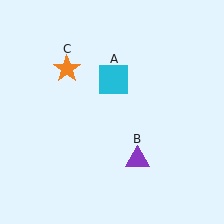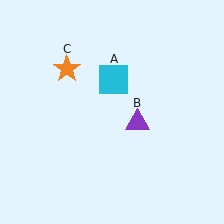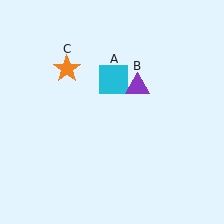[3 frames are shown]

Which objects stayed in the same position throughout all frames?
Cyan square (object A) and orange star (object C) remained stationary.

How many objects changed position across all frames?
1 object changed position: purple triangle (object B).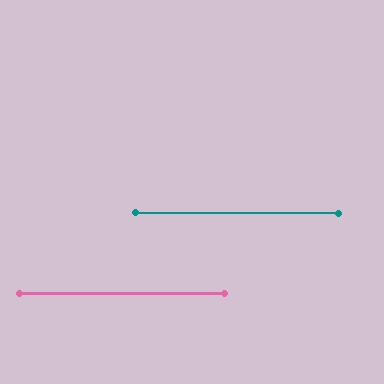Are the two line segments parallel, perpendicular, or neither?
Parallel — their directions differ by only 0.1°.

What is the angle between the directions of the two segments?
Approximately 0 degrees.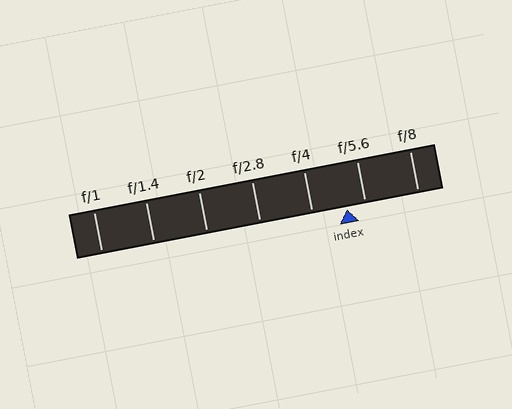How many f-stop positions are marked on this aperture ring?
There are 7 f-stop positions marked.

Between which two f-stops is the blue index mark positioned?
The index mark is between f/4 and f/5.6.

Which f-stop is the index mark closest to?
The index mark is closest to f/5.6.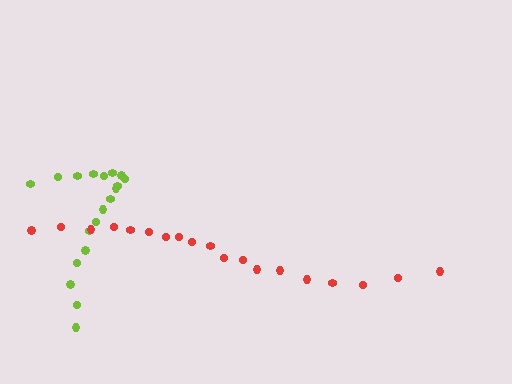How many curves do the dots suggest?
There are 2 distinct paths.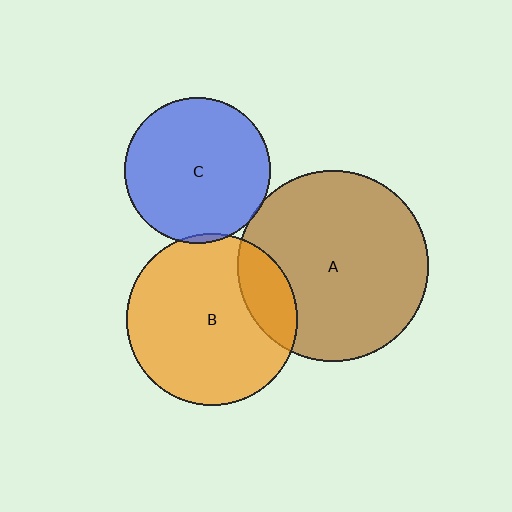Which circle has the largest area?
Circle A (brown).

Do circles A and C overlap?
Yes.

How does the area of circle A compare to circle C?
Approximately 1.7 times.